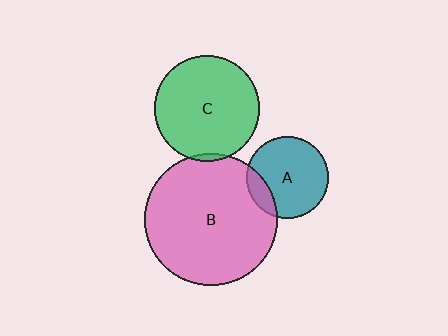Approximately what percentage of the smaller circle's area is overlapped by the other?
Approximately 15%.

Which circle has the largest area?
Circle B (pink).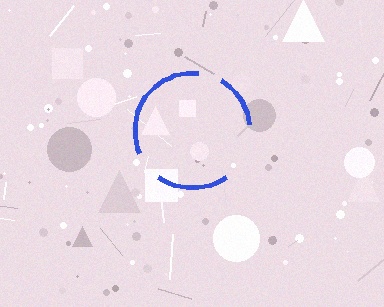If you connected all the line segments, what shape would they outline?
They would outline a circle.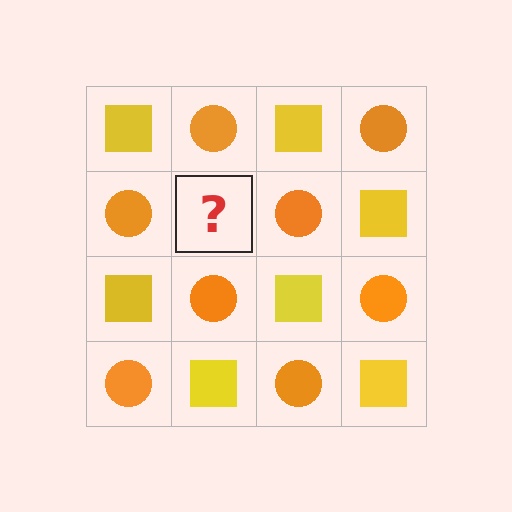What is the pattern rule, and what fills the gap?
The rule is that it alternates yellow square and orange circle in a checkerboard pattern. The gap should be filled with a yellow square.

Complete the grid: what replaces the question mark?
The question mark should be replaced with a yellow square.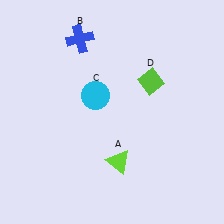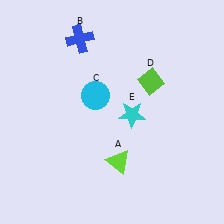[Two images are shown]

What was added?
A cyan star (E) was added in Image 2.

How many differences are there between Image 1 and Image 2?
There is 1 difference between the two images.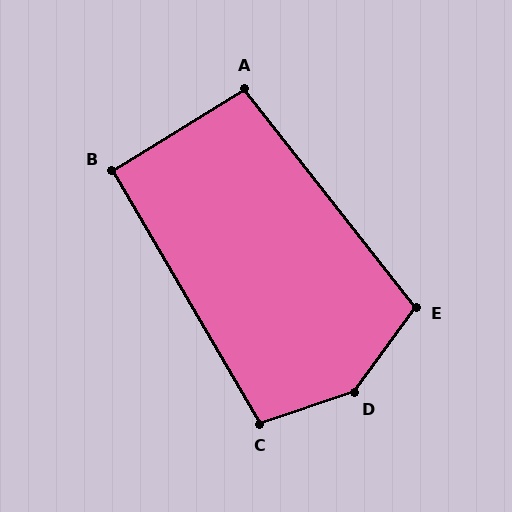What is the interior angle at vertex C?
Approximately 102 degrees (obtuse).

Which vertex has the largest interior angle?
D, at approximately 144 degrees.